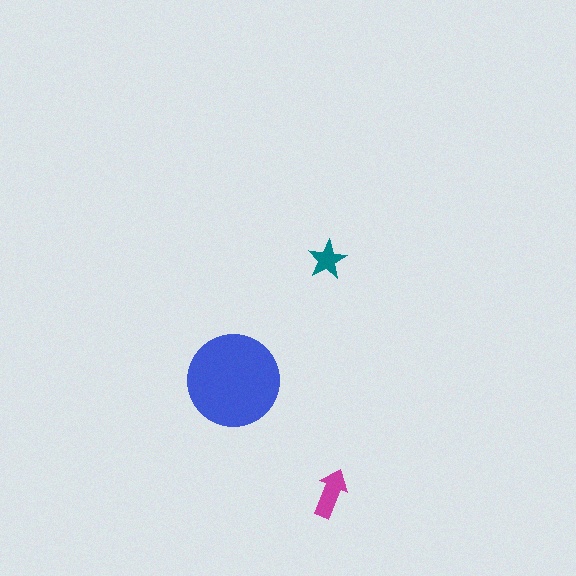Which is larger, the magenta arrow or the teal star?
The magenta arrow.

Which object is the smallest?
The teal star.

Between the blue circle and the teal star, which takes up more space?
The blue circle.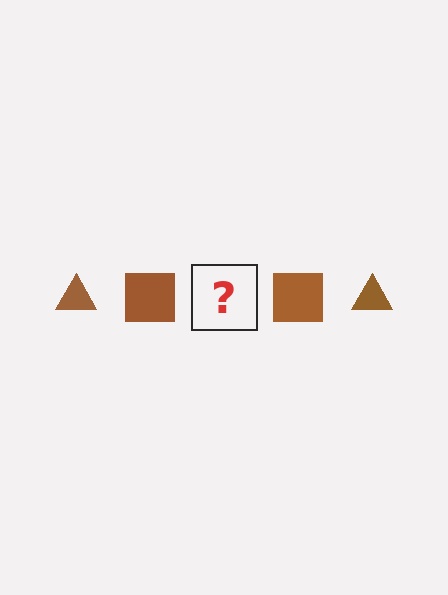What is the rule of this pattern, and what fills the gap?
The rule is that the pattern cycles through triangle, square shapes in brown. The gap should be filled with a brown triangle.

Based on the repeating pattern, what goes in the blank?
The blank should be a brown triangle.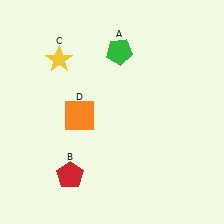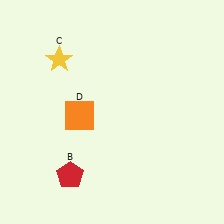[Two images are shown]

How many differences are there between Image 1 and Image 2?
There is 1 difference between the two images.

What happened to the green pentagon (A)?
The green pentagon (A) was removed in Image 2. It was in the top-right area of Image 1.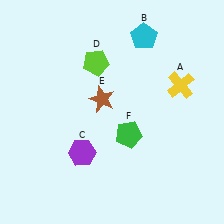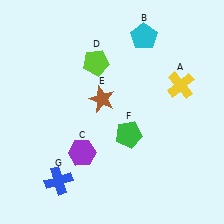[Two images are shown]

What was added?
A blue cross (G) was added in Image 2.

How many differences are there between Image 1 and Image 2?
There is 1 difference between the two images.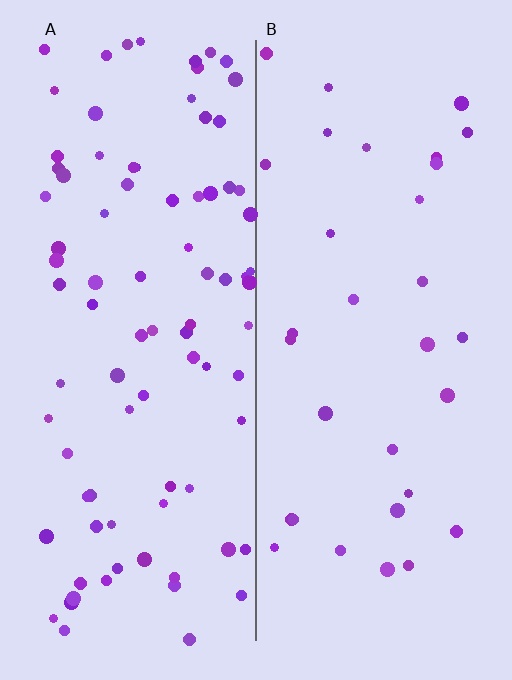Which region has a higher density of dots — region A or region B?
A (the left).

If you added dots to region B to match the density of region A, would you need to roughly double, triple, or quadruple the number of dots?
Approximately triple.